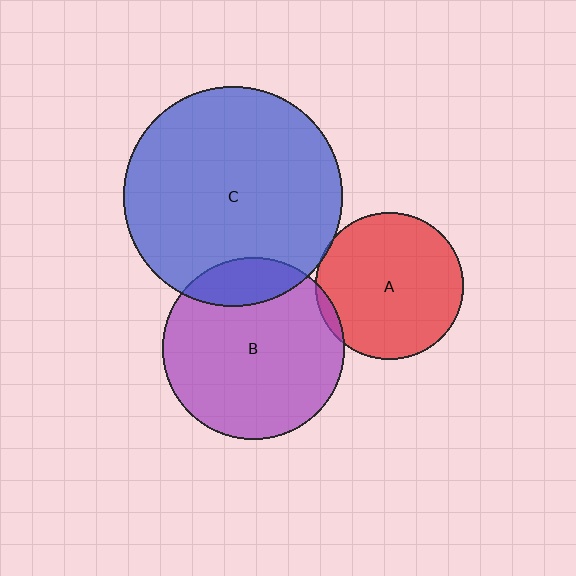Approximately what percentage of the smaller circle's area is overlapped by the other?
Approximately 15%.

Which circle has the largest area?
Circle C (blue).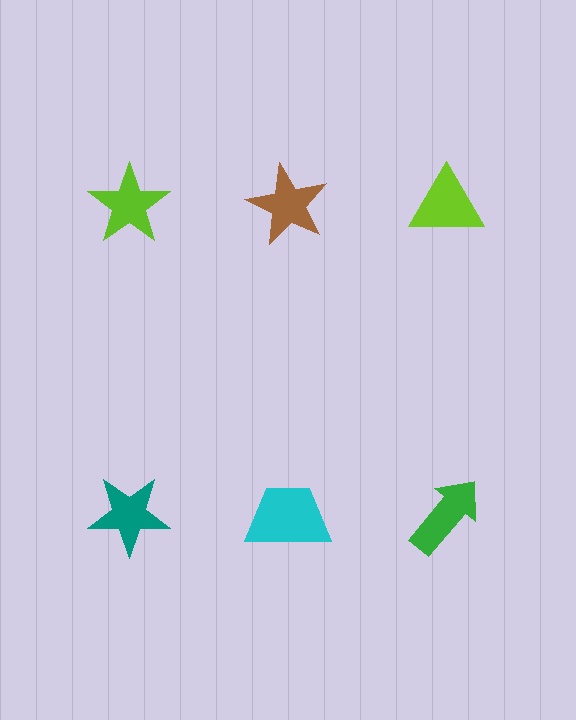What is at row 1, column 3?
A lime triangle.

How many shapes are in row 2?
3 shapes.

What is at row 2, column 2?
A cyan trapezoid.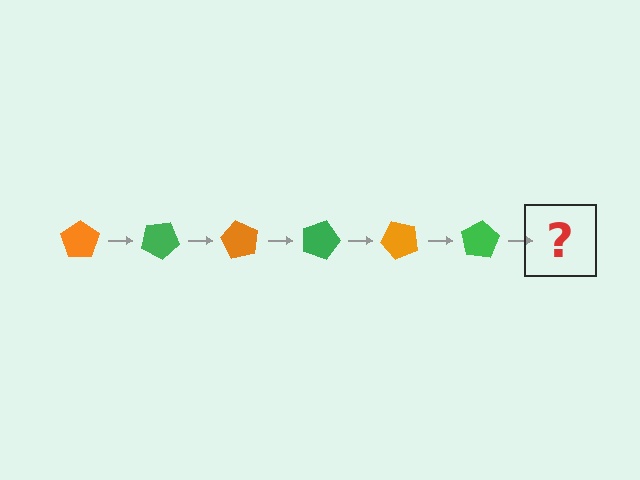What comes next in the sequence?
The next element should be an orange pentagon, rotated 180 degrees from the start.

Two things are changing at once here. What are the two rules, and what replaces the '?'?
The two rules are that it rotates 30 degrees each step and the color cycles through orange and green. The '?' should be an orange pentagon, rotated 180 degrees from the start.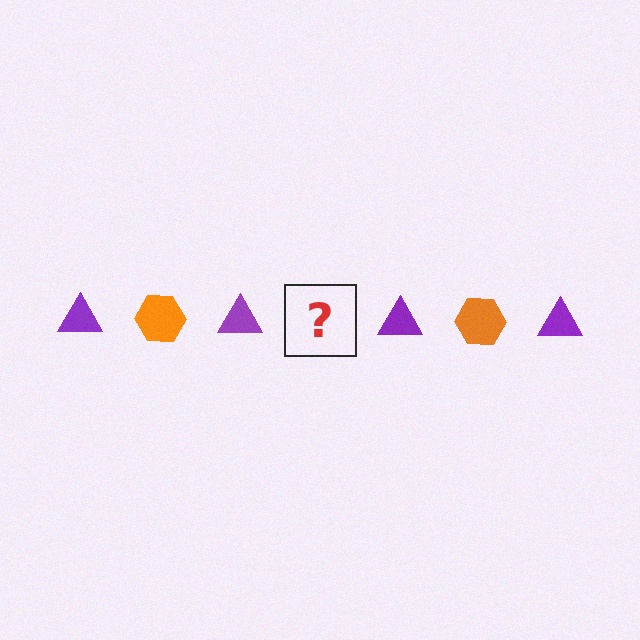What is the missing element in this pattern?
The missing element is an orange hexagon.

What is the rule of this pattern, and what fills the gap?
The rule is that the pattern alternates between purple triangle and orange hexagon. The gap should be filled with an orange hexagon.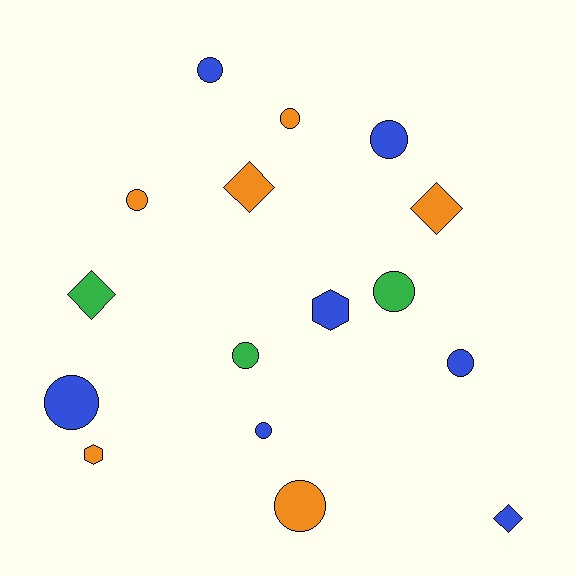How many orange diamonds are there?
There are 2 orange diamonds.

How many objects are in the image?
There are 16 objects.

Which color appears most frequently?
Blue, with 7 objects.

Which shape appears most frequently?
Circle, with 10 objects.